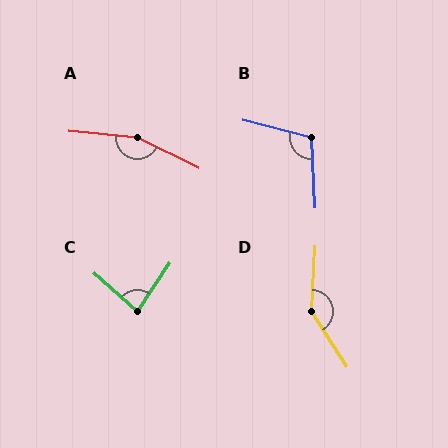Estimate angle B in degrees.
Approximately 107 degrees.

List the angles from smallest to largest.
C (82°), B (107°), D (144°), A (159°).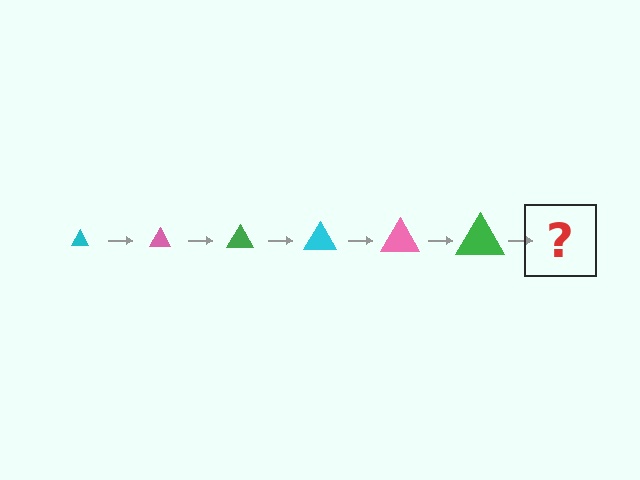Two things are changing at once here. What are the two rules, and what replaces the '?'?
The two rules are that the triangle grows larger each step and the color cycles through cyan, pink, and green. The '?' should be a cyan triangle, larger than the previous one.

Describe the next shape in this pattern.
It should be a cyan triangle, larger than the previous one.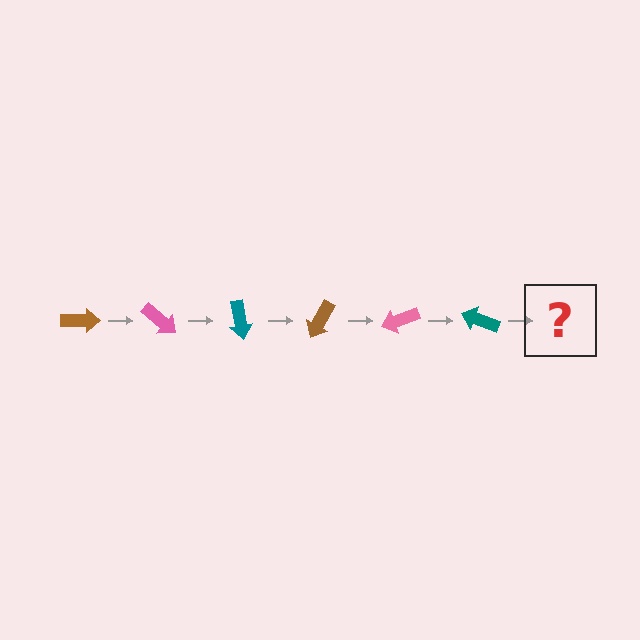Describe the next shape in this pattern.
It should be a brown arrow, rotated 240 degrees from the start.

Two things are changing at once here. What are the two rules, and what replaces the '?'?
The two rules are that it rotates 40 degrees each step and the color cycles through brown, pink, and teal. The '?' should be a brown arrow, rotated 240 degrees from the start.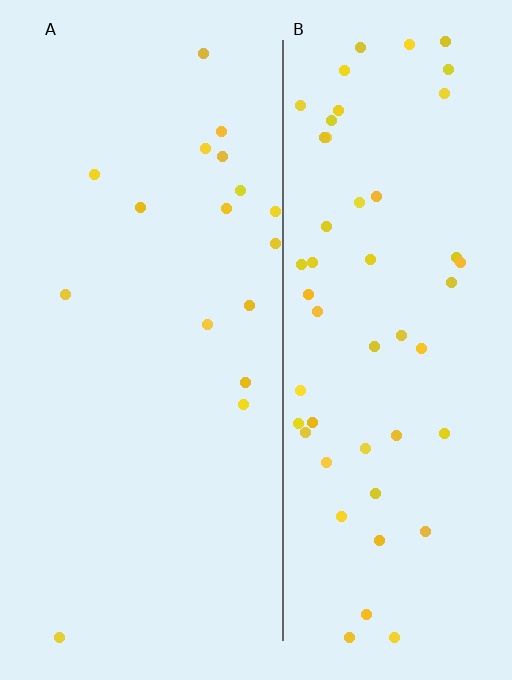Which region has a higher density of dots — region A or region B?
B (the right).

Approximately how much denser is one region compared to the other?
Approximately 3.2× — region B over region A.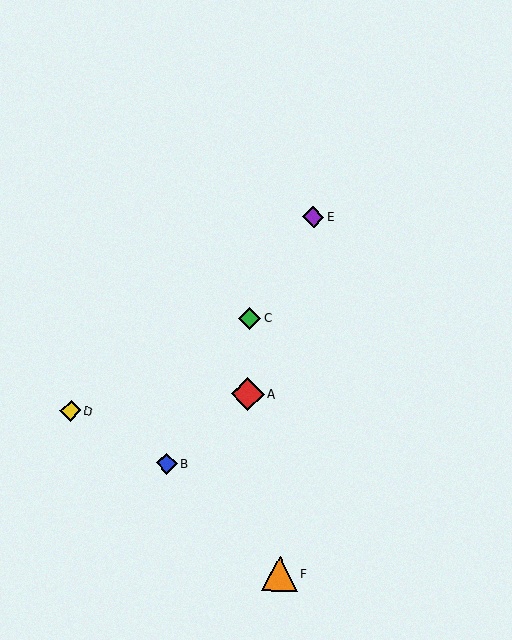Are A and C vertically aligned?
Yes, both are at x≈248.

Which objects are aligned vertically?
Objects A, C are aligned vertically.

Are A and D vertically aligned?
No, A is at x≈248 and D is at x≈70.